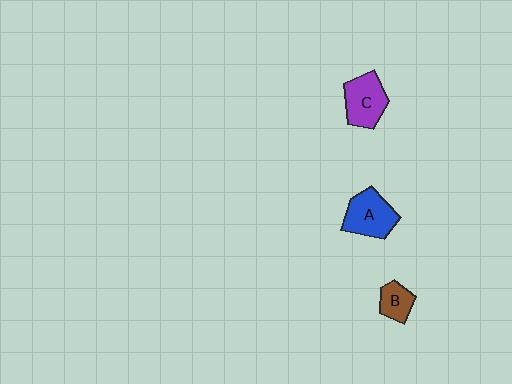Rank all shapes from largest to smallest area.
From largest to smallest: A (blue), C (purple), B (brown).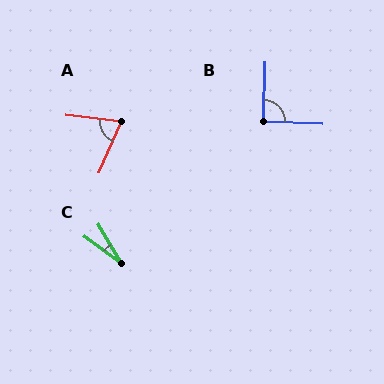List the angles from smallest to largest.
C (24°), A (73°), B (90°).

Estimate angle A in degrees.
Approximately 73 degrees.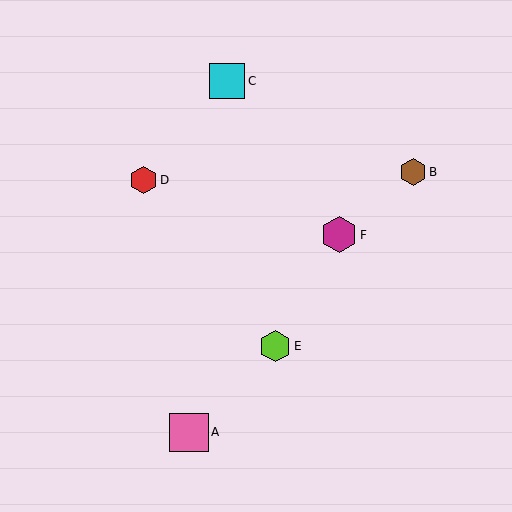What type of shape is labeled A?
Shape A is a pink square.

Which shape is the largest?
The pink square (labeled A) is the largest.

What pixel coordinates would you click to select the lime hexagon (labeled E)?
Click at (275, 346) to select the lime hexagon E.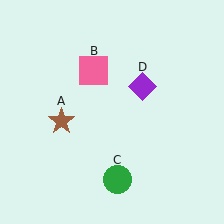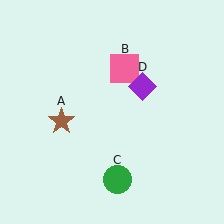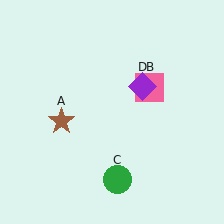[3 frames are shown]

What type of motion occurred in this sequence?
The pink square (object B) rotated clockwise around the center of the scene.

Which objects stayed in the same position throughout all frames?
Brown star (object A) and green circle (object C) and purple diamond (object D) remained stationary.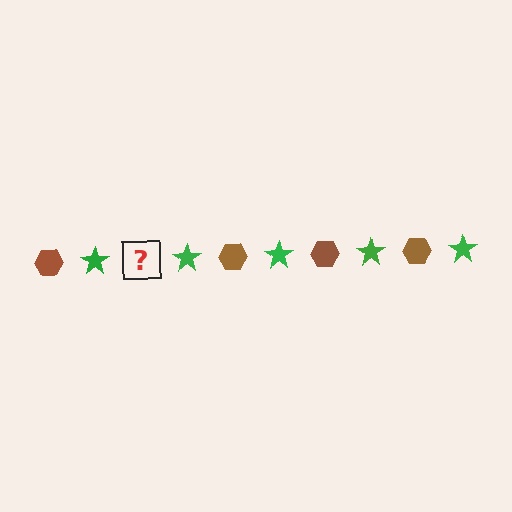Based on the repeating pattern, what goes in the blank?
The blank should be a brown hexagon.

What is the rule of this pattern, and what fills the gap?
The rule is that the pattern alternates between brown hexagon and green star. The gap should be filled with a brown hexagon.